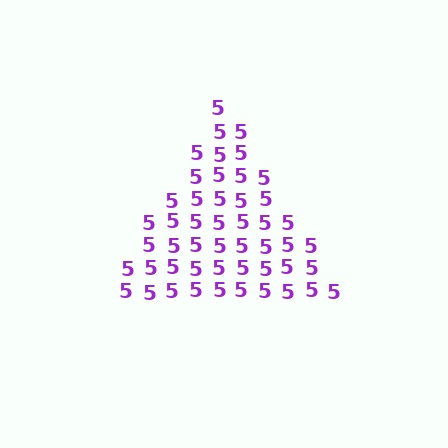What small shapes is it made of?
It is made of small digit 5's.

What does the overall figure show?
The overall figure shows a triangle.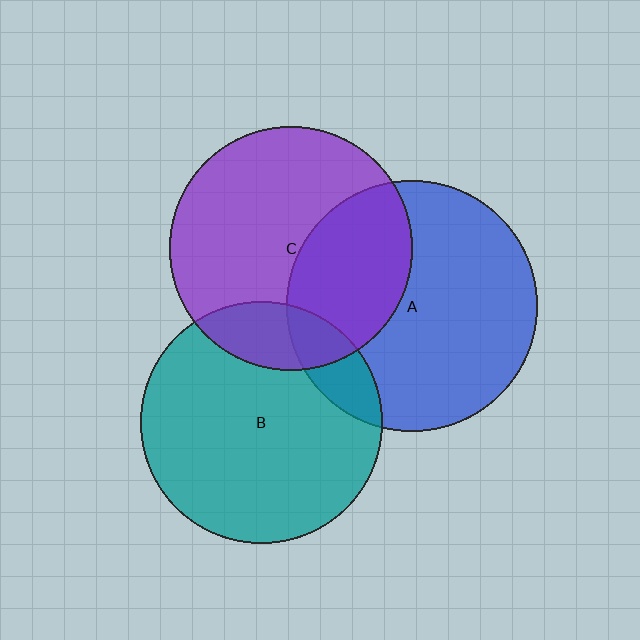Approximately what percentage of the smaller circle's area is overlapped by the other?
Approximately 35%.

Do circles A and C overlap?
Yes.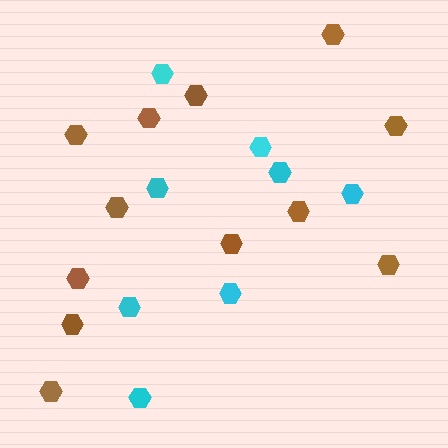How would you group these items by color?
There are 2 groups: one group of cyan hexagons (8) and one group of brown hexagons (12).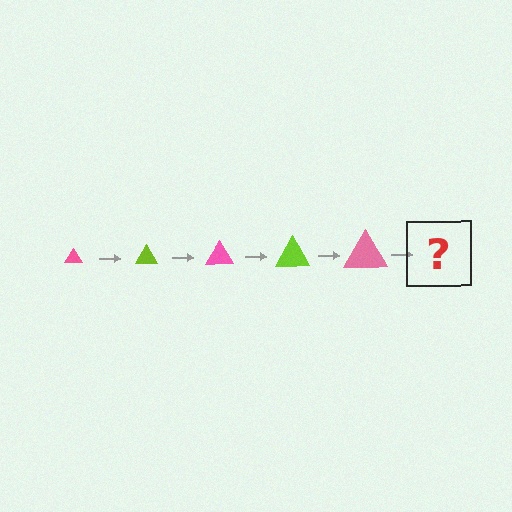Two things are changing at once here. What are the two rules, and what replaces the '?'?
The two rules are that the triangle grows larger each step and the color cycles through pink and lime. The '?' should be a lime triangle, larger than the previous one.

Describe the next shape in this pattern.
It should be a lime triangle, larger than the previous one.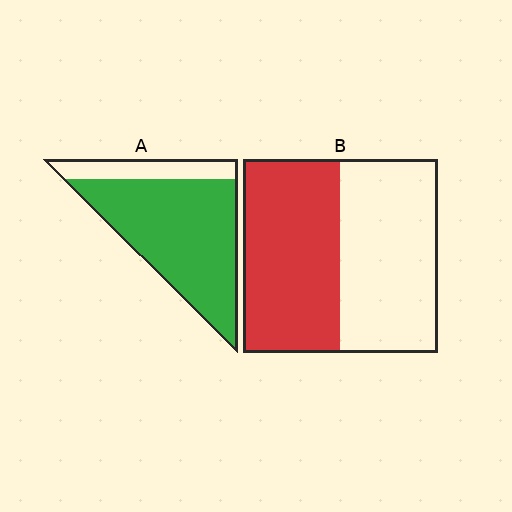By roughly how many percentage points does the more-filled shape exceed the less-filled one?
By roughly 30 percentage points (A over B).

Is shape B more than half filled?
Roughly half.